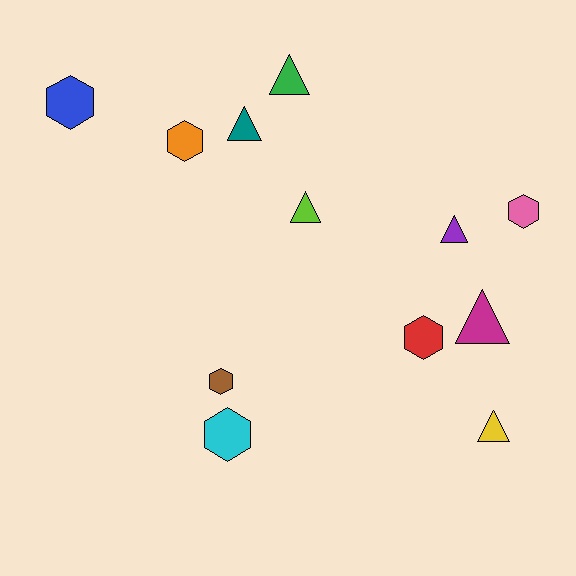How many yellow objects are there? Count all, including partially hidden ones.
There is 1 yellow object.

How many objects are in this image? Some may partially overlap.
There are 12 objects.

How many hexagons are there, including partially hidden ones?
There are 6 hexagons.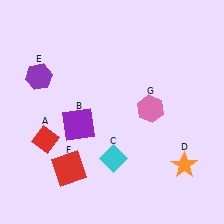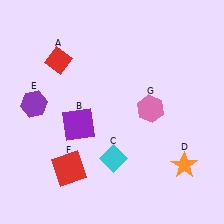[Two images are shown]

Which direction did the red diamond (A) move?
The red diamond (A) moved up.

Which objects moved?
The objects that moved are: the red diamond (A), the purple hexagon (E).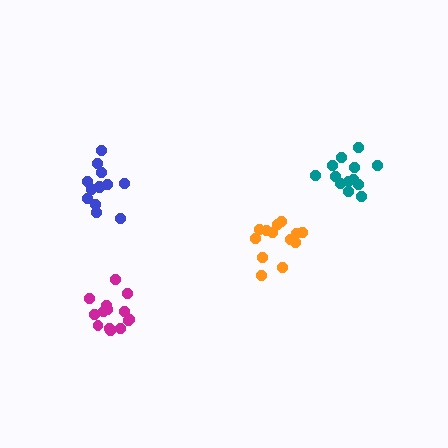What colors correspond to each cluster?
The clusters are colored: orange, magenta, teal, blue.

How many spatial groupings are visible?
There are 4 spatial groupings.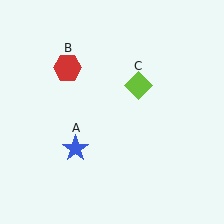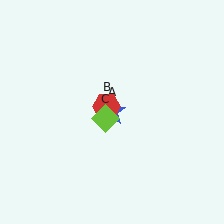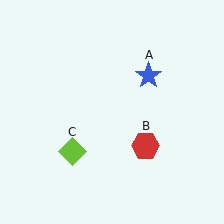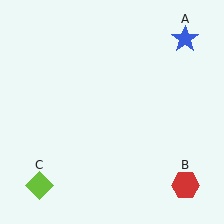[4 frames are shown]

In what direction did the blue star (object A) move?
The blue star (object A) moved up and to the right.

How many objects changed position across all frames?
3 objects changed position: blue star (object A), red hexagon (object B), lime diamond (object C).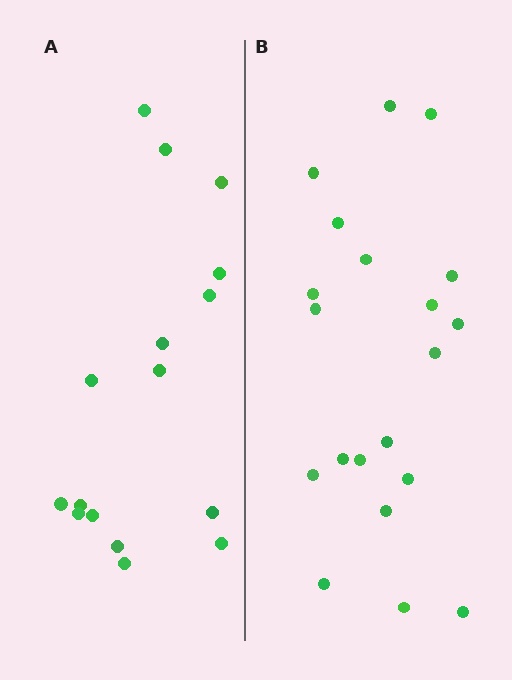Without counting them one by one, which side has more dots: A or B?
Region B (the right region) has more dots.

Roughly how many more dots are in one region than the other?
Region B has about 4 more dots than region A.